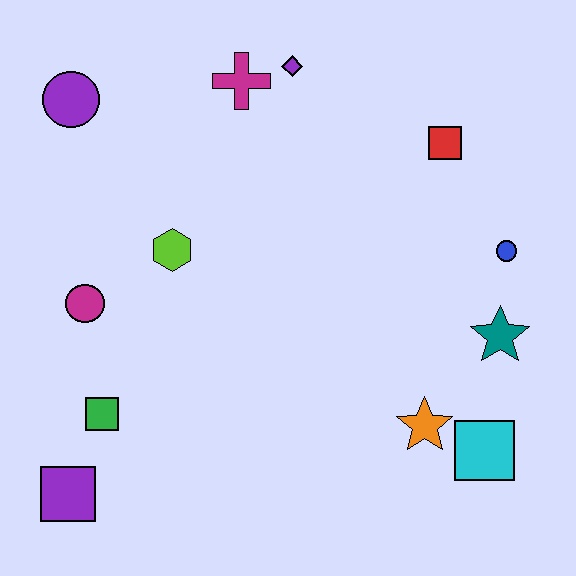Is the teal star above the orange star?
Yes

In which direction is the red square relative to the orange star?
The red square is above the orange star.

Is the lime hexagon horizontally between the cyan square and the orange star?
No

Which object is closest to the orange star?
The cyan square is closest to the orange star.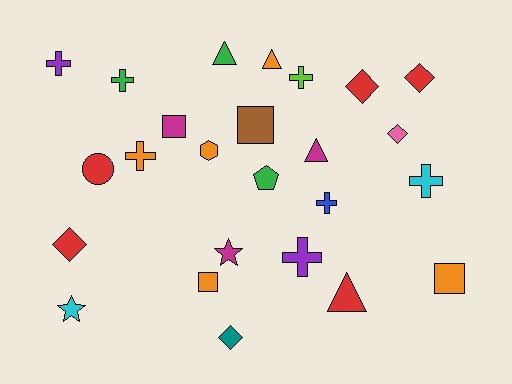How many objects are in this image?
There are 25 objects.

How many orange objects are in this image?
There are 5 orange objects.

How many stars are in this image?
There are 2 stars.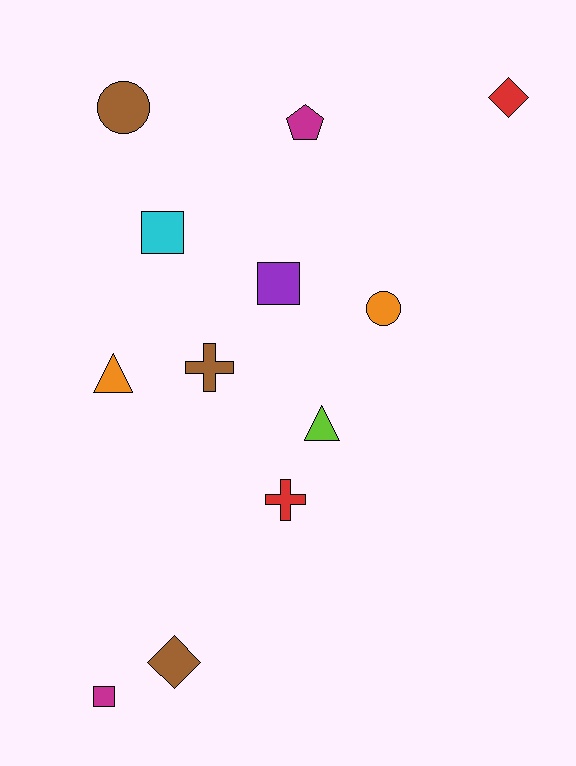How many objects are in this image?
There are 12 objects.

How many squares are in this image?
There are 3 squares.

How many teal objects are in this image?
There are no teal objects.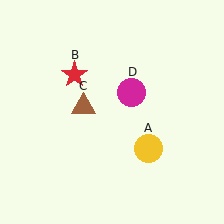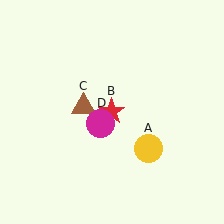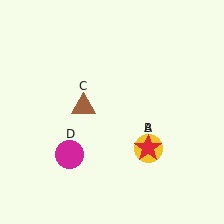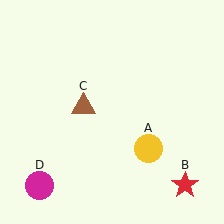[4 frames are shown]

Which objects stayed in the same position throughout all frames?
Yellow circle (object A) and brown triangle (object C) remained stationary.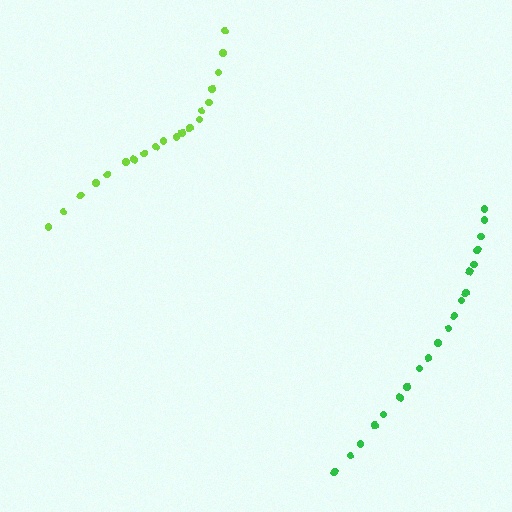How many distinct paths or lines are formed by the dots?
There are 2 distinct paths.